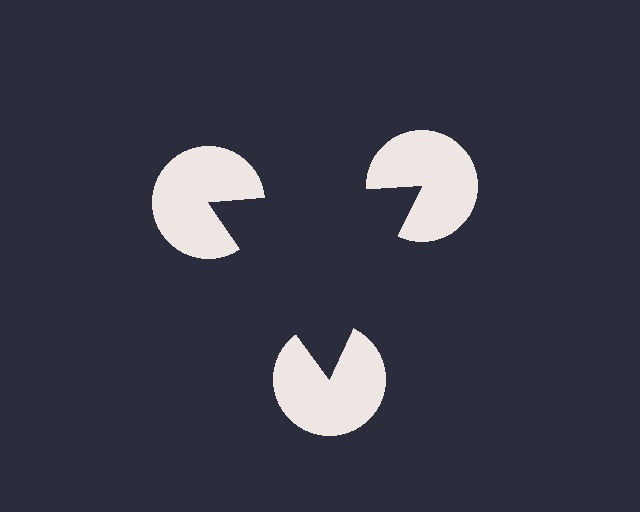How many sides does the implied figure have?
3 sides.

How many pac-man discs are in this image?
There are 3 — one at each vertex of the illusory triangle.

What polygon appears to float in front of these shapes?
An illusory triangle — its edges are inferred from the aligned wedge cuts in the pac-man discs, not physically drawn.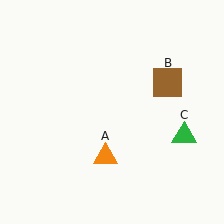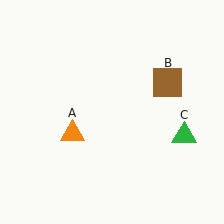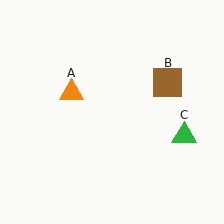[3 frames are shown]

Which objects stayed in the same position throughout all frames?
Brown square (object B) and green triangle (object C) remained stationary.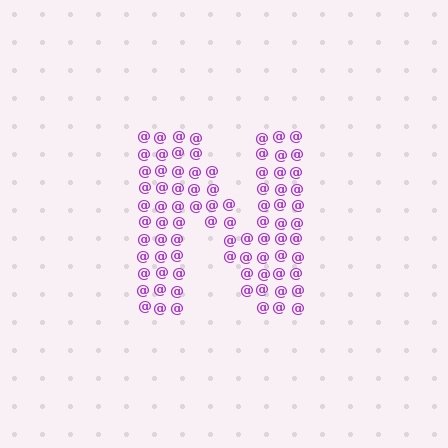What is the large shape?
The large shape is the letter N.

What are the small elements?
The small elements are at signs.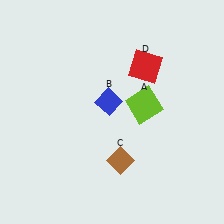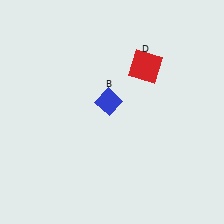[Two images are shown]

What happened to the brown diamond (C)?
The brown diamond (C) was removed in Image 2. It was in the bottom-right area of Image 1.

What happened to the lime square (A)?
The lime square (A) was removed in Image 2. It was in the top-right area of Image 1.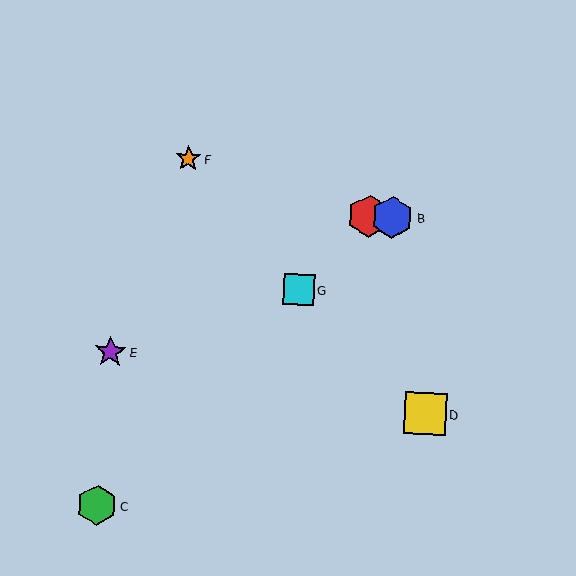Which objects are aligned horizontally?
Objects A, B are aligned horizontally.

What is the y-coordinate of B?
Object B is at y≈217.